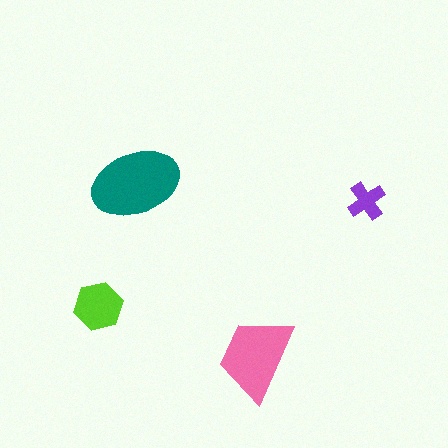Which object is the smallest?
The purple cross.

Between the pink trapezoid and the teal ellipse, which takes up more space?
The teal ellipse.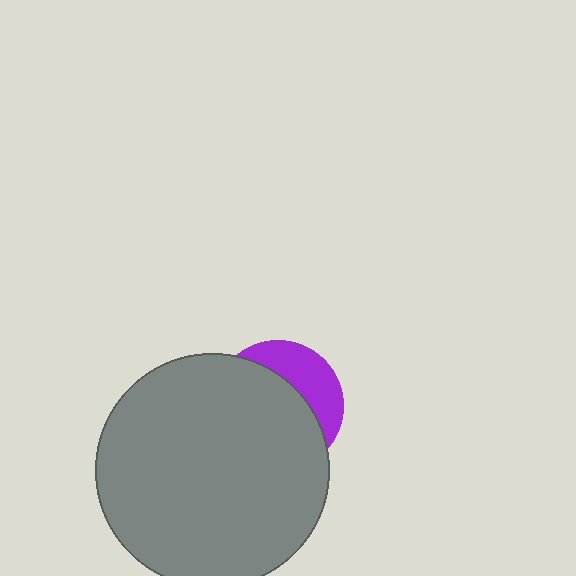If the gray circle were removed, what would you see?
You would see the complete purple circle.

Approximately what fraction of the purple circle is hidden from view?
Roughly 68% of the purple circle is hidden behind the gray circle.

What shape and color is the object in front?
The object in front is a gray circle.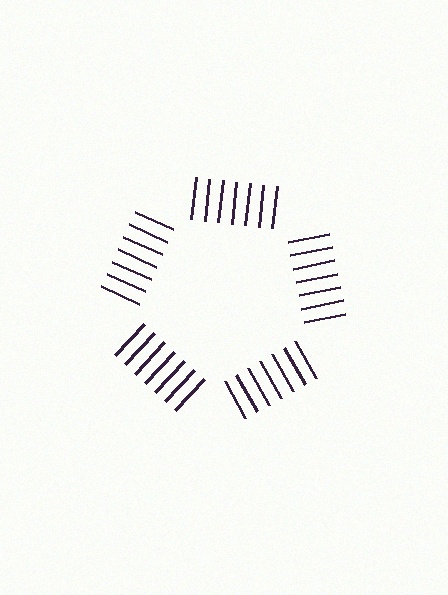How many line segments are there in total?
35 — 7 along each of the 5 edges.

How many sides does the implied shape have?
5 sides — the line-ends trace a pentagon.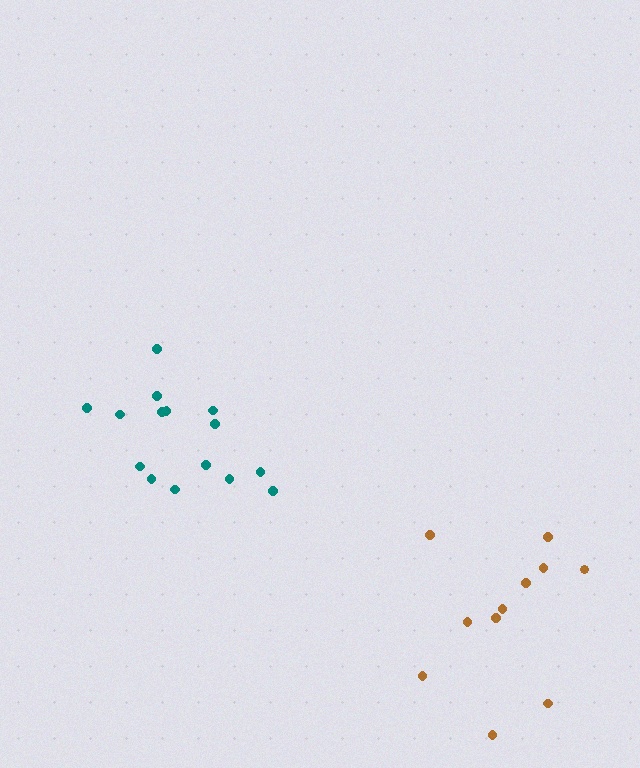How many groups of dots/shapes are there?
There are 2 groups.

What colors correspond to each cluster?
The clusters are colored: teal, brown.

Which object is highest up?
The teal cluster is topmost.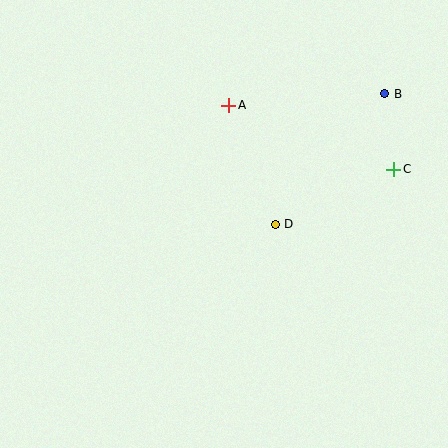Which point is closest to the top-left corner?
Point A is closest to the top-left corner.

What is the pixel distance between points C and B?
The distance between C and B is 76 pixels.